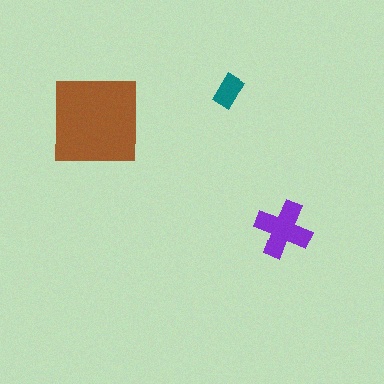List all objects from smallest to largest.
The teal rectangle, the purple cross, the brown square.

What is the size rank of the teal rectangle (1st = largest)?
3rd.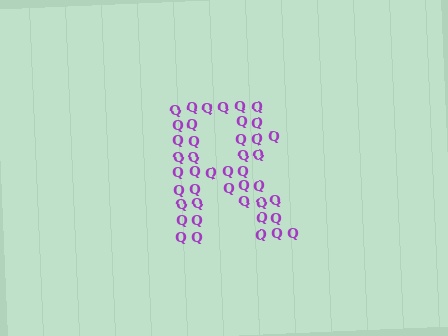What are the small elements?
The small elements are letter Q's.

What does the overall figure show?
The overall figure shows the letter R.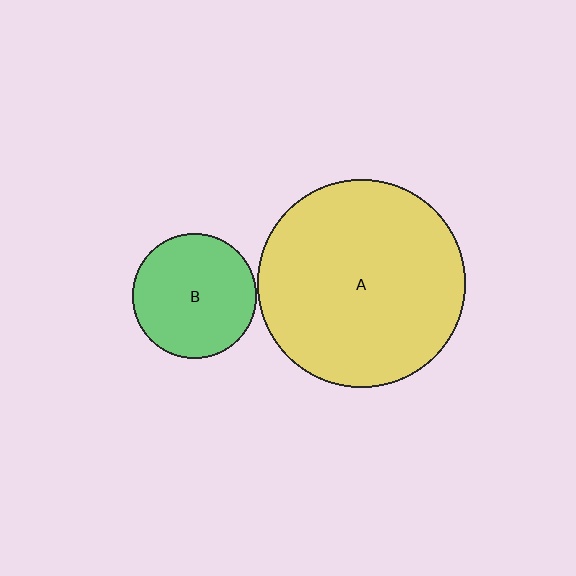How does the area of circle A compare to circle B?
Approximately 2.8 times.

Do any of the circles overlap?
No, none of the circles overlap.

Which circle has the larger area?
Circle A (yellow).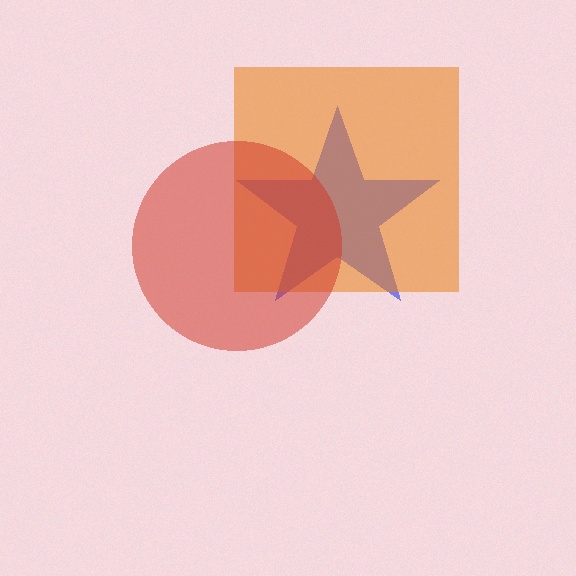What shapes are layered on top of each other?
The layered shapes are: a blue star, an orange square, a red circle.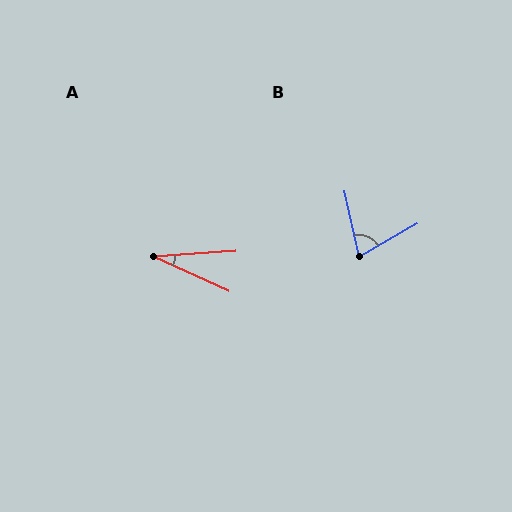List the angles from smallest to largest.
A (29°), B (73°).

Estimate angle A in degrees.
Approximately 29 degrees.